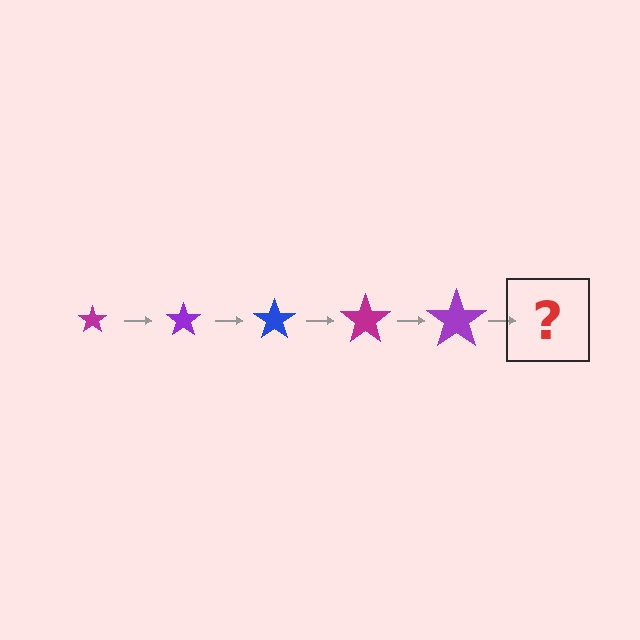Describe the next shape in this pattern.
It should be a blue star, larger than the previous one.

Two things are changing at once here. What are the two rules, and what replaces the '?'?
The two rules are that the star grows larger each step and the color cycles through magenta, purple, and blue. The '?' should be a blue star, larger than the previous one.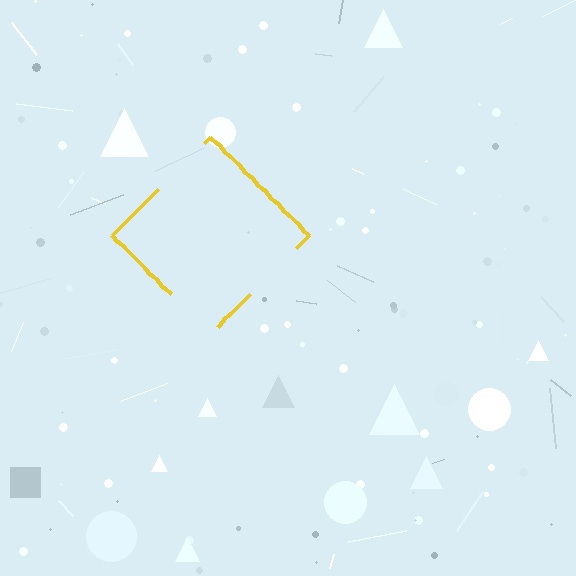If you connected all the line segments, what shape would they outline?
They would outline a diamond.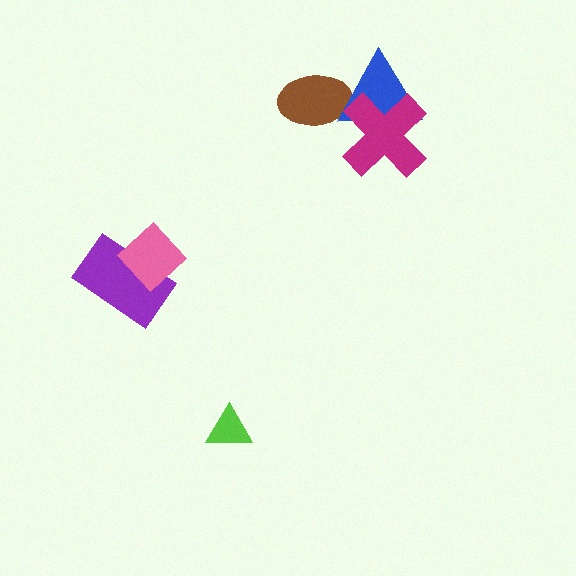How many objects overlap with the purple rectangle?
1 object overlaps with the purple rectangle.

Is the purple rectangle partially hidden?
Yes, it is partially covered by another shape.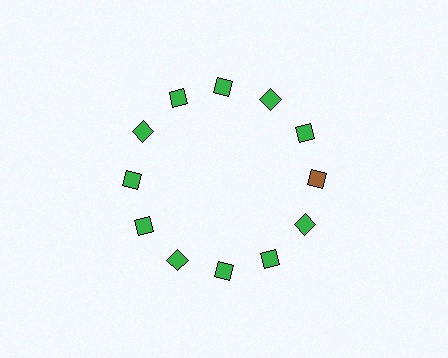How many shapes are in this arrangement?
There are 12 shapes arranged in a ring pattern.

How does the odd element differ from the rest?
It has a different color: brown instead of green.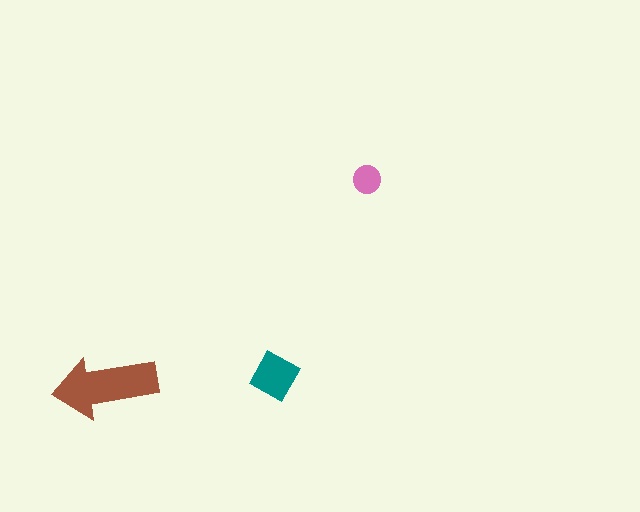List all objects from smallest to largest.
The pink circle, the teal diamond, the brown arrow.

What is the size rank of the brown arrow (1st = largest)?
1st.